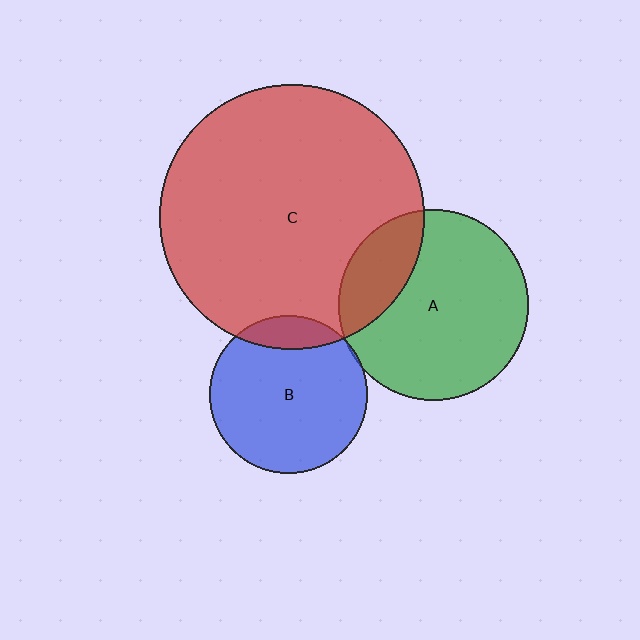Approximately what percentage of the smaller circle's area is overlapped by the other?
Approximately 20%.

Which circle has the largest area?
Circle C (red).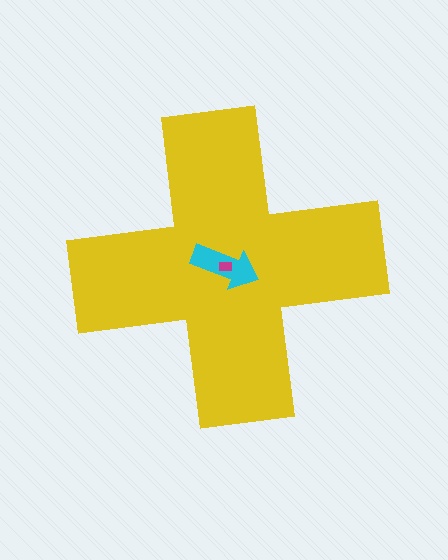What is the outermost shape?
The yellow cross.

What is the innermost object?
The magenta rectangle.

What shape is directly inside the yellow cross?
The cyan arrow.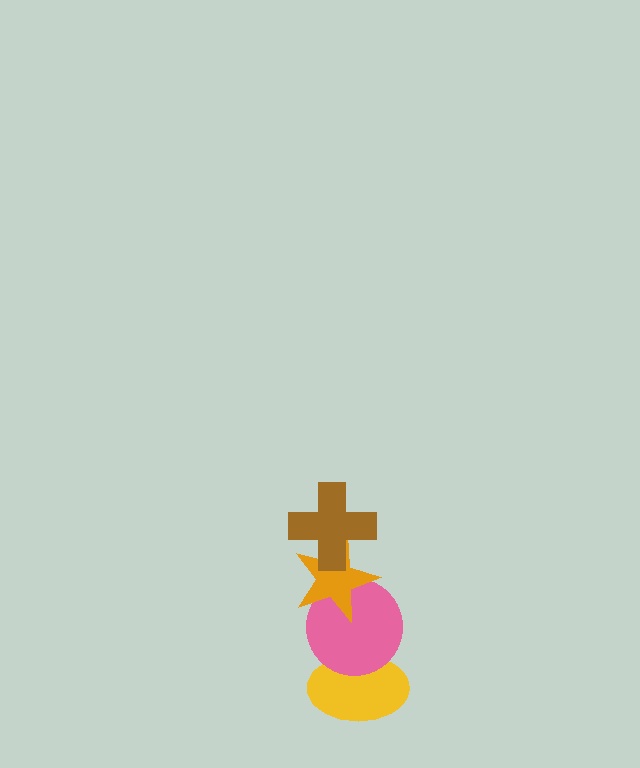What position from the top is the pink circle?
The pink circle is 3rd from the top.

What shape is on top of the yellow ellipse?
The pink circle is on top of the yellow ellipse.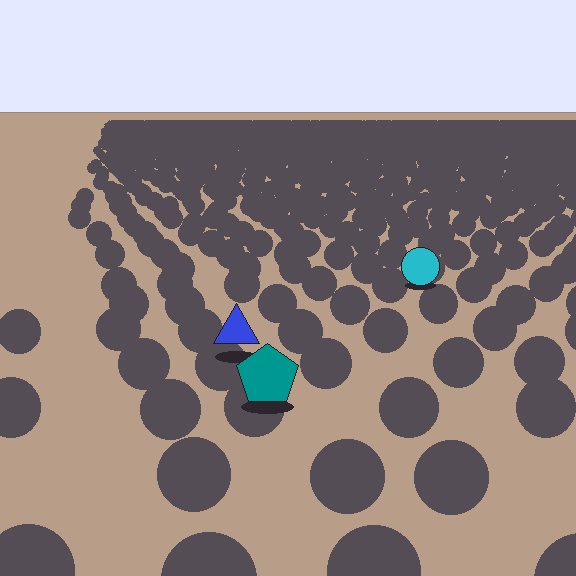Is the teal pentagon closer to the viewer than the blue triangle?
Yes. The teal pentagon is closer — you can tell from the texture gradient: the ground texture is coarser near it.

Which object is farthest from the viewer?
The cyan circle is farthest from the viewer. It appears smaller and the ground texture around it is denser.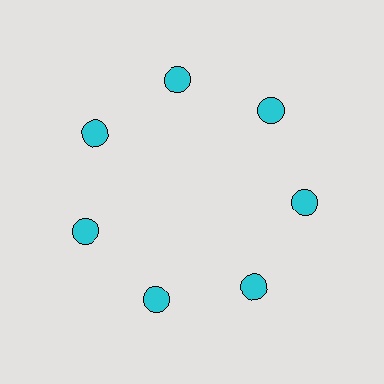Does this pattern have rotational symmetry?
Yes, this pattern has 7-fold rotational symmetry. It looks the same after rotating 51 degrees around the center.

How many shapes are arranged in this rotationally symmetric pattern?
There are 7 shapes, arranged in 7 groups of 1.